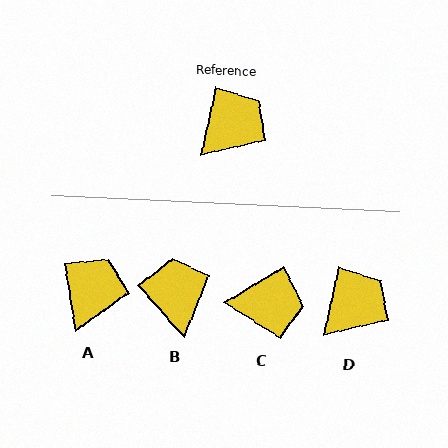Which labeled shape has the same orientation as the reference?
D.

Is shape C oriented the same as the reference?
No, it is off by about 46 degrees.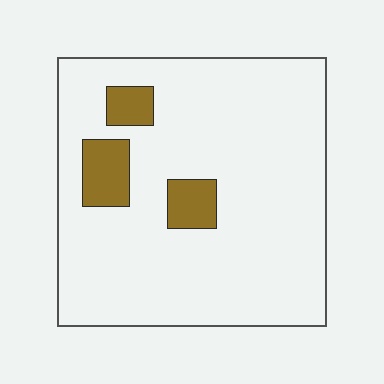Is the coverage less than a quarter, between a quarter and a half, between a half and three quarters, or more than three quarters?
Less than a quarter.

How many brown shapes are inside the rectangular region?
3.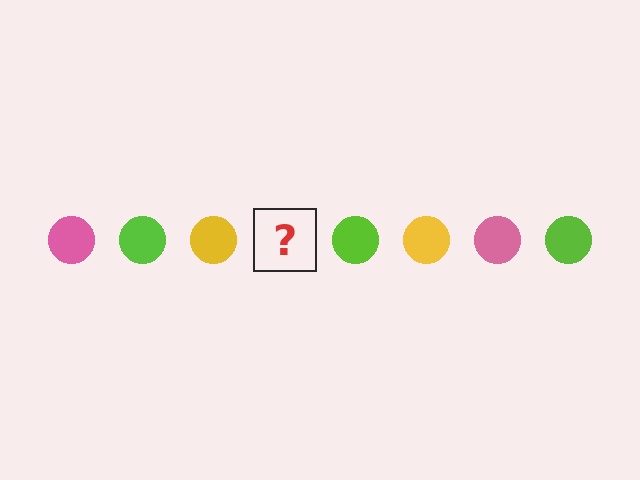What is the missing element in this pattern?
The missing element is a pink circle.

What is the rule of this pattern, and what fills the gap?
The rule is that the pattern cycles through pink, lime, yellow circles. The gap should be filled with a pink circle.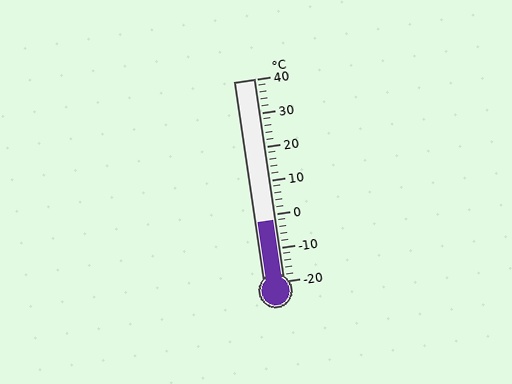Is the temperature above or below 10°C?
The temperature is below 10°C.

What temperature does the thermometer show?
The thermometer shows approximately -2°C.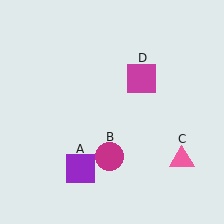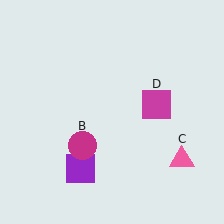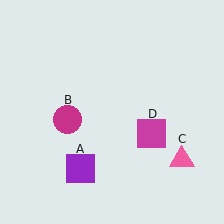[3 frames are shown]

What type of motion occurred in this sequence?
The magenta circle (object B), magenta square (object D) rotated clockwise around the center of the scene.